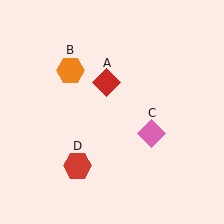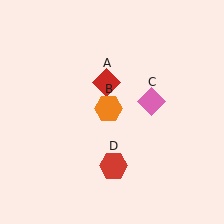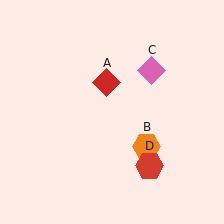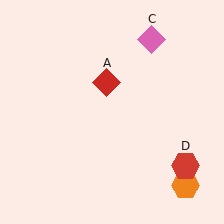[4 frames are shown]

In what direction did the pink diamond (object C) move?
The pink diamond (object C) moved up.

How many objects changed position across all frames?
3 objects changed position: orange hexagon (object B), pink diamond (object C), red hexagon (object D).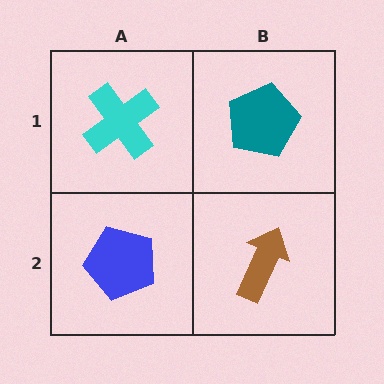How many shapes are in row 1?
2 shapes.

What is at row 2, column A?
A blue pentagon.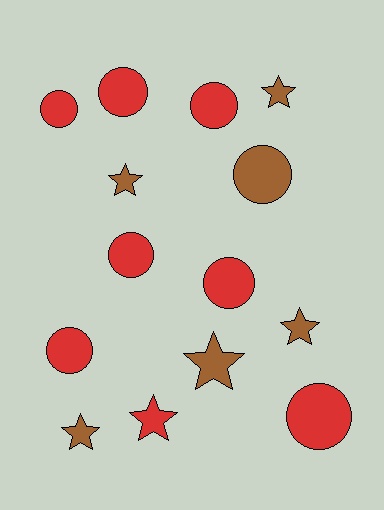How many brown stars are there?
There are 5 brown stars.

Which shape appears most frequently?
Circle, with 8 objects.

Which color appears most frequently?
Red, with 8 objects.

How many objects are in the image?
There are 14 objects.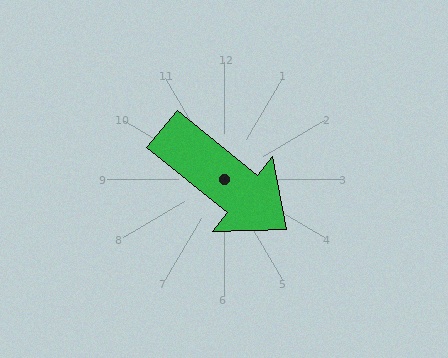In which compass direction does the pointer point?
Southeast.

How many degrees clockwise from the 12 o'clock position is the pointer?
Approximately 129 degrees.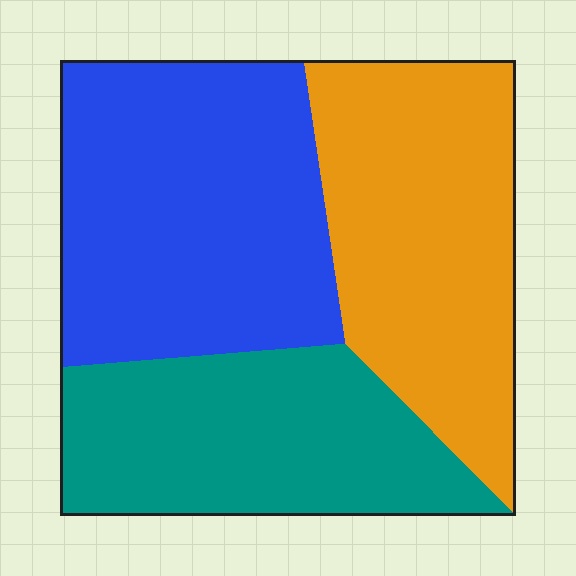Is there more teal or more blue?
Blue.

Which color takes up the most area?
Blue, at roughly 40%.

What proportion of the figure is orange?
Orange covers around 35% of the figure.